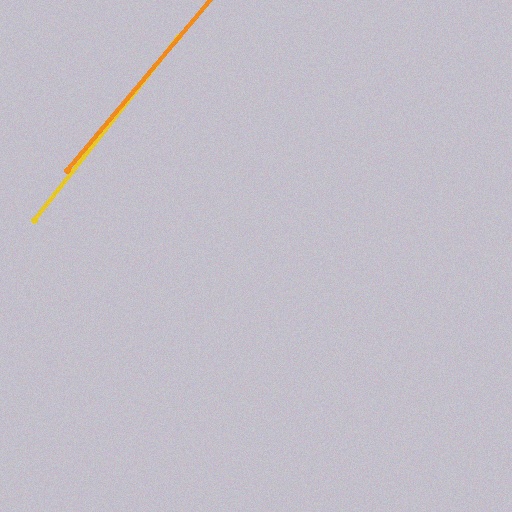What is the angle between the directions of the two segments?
Approximately 2 degrees.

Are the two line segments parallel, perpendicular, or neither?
Parallel — their directions differ by only 1.8°.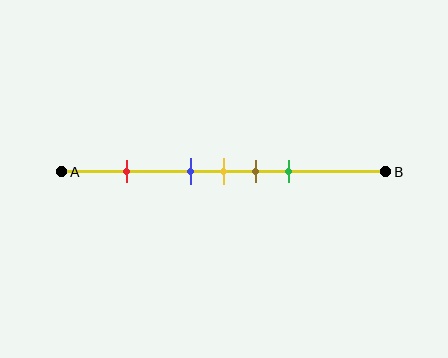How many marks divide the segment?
There are 5 marks dividing the segment.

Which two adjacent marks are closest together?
The blue and yellow marks are the closest adjacent pair.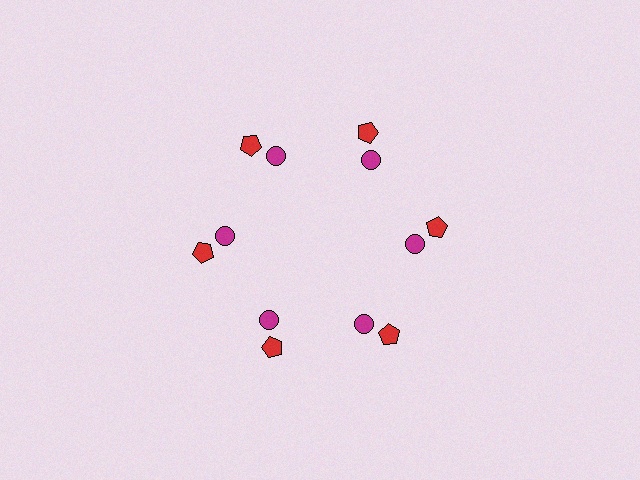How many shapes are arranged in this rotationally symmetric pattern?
There are 12 shapes, arranged in 6 groups of 2.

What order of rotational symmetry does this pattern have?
This pattern has 6-fold rotational symmetry.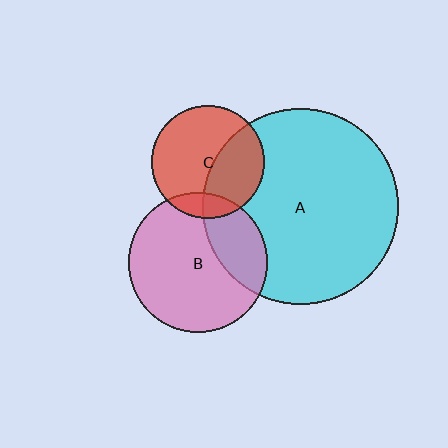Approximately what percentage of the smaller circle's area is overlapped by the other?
Approximately 15%.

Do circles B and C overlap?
Yes.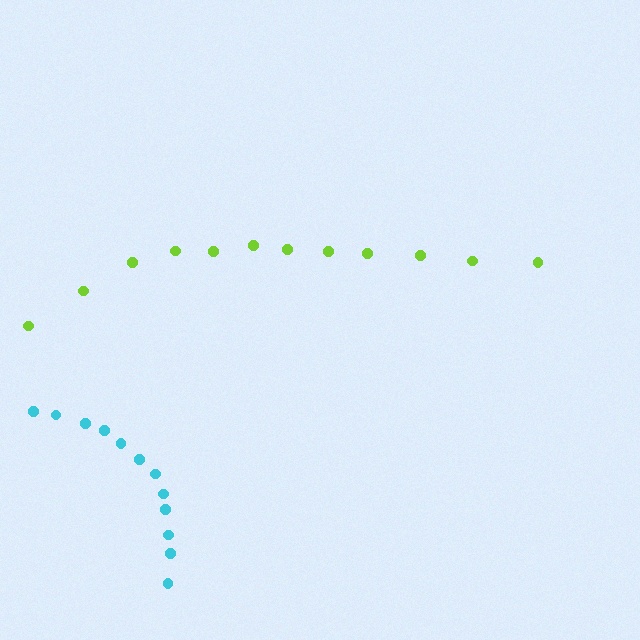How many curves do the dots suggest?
There are 2 distinct paths.